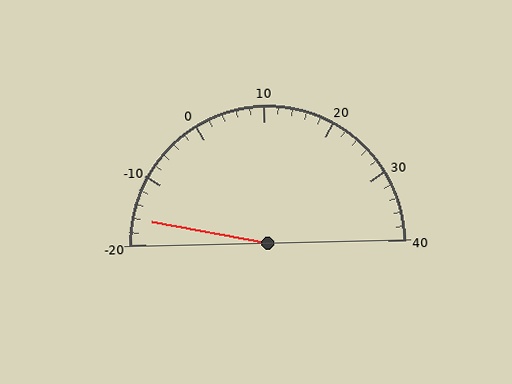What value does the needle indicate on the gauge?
The needle indicates approximately -16.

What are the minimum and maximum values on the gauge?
The gauge ranges from -20 to 40.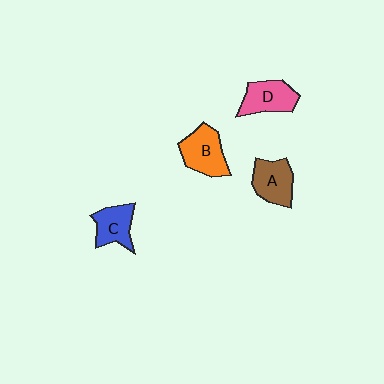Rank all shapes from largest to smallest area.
From largest to smallest: B (orange), A (brown), D (pink), C (blue).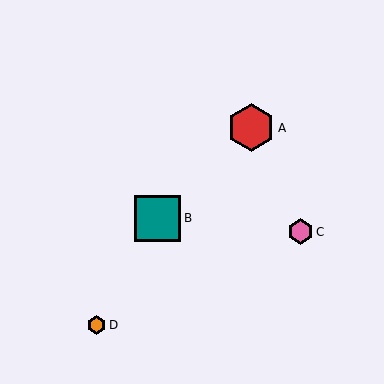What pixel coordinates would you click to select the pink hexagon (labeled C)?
Click at (301, 232) to select the pink hexagon C.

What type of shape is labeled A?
Shape A is a red hexagon.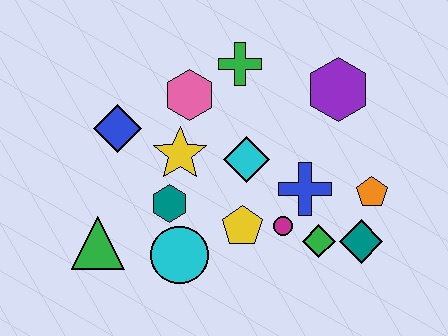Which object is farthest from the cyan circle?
The purple hexagon is farthest from the cyan circle.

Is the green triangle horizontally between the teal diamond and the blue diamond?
No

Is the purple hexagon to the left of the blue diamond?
No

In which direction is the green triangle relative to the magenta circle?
The green triangle is to the left of the magenta circle.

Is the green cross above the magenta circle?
Yes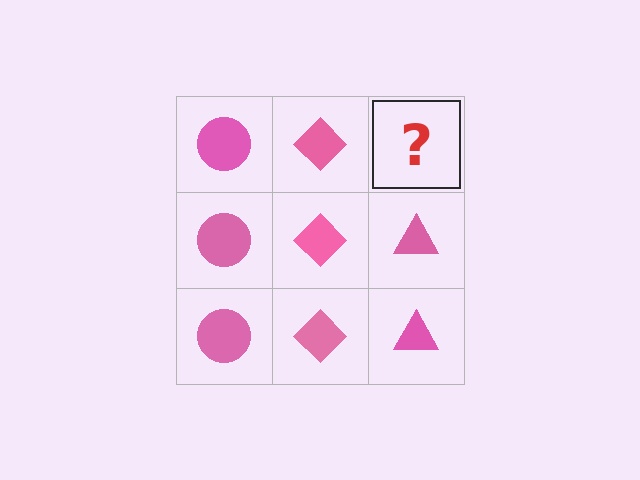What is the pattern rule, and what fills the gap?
The rule is that each column has a consistent shape. The gap should be filled with a pink triangle.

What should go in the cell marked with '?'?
The missing cell should contain a pink triangle.